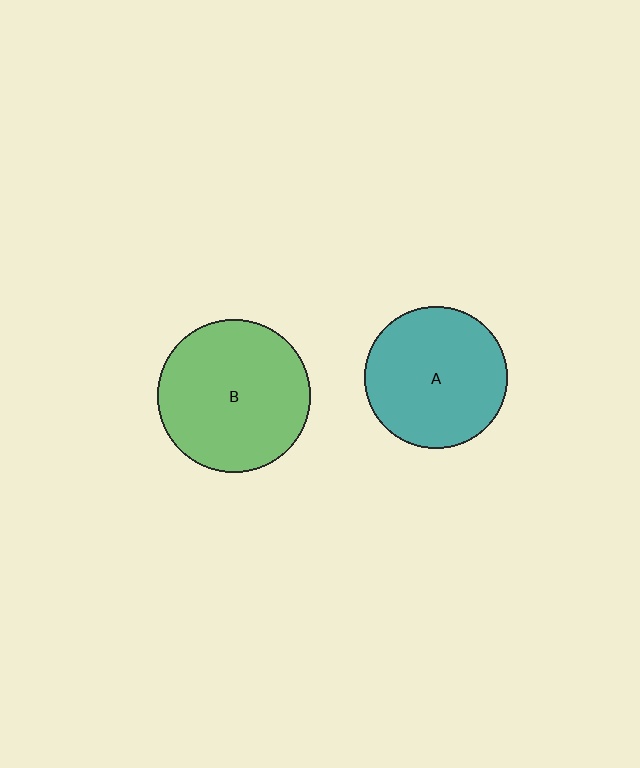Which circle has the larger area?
Circle B (green).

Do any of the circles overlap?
No, none of the circles overlap.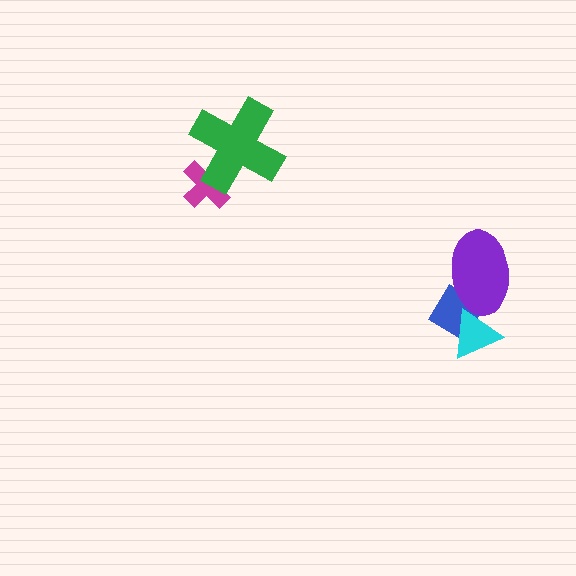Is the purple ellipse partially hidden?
Yes, it is partially covered by another shape.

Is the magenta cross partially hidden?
Yes, it is partially covered by another shape.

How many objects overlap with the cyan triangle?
2 objects overlap with the cyan triangle.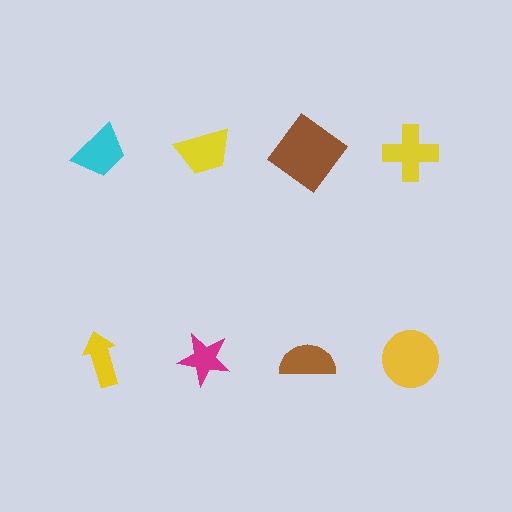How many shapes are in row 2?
4 shapes.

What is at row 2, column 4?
A yellow circle.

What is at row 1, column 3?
A brown diamond.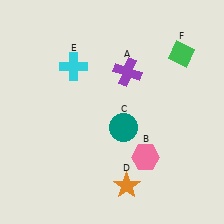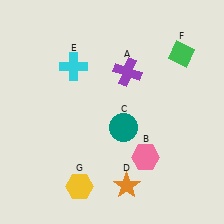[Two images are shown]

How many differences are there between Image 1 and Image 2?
There is 1 difference between the two images.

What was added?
A yellow hexagon (G) was added in Image 2.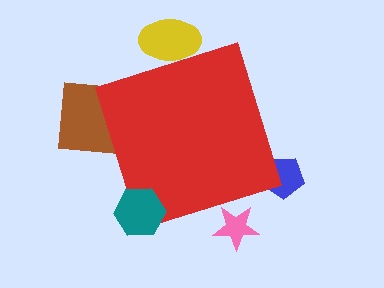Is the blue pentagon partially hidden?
Yes, the blue pentagon is partially hidden behind the red diamond.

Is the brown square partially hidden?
Yes, the brown square is partially hidden behind the red diamond.